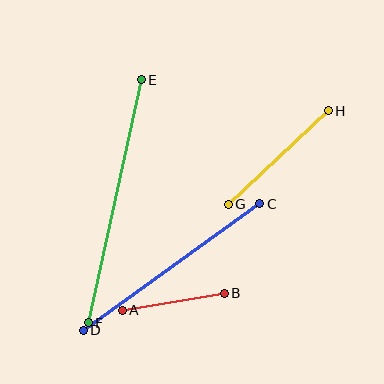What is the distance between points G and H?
The distance is approximately 137 pixels.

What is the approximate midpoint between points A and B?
The midpoint is at approximately (173, 302) pixels.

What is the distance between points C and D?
The distance is approximately 217 pixels.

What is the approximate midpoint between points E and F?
The midpoint is at approximately (115, 201) pixels.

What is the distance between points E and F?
The distance is approximately 249 pixels.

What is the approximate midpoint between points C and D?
The midpoint is at approximately (172, 267) pixels.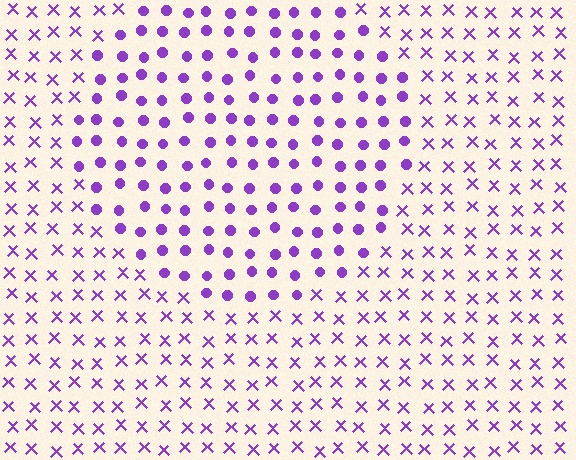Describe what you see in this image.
The image is filled with small purple elements arranged in a uniform grid. A circle-shaped region contains circles, while the surrounding area contains X marks. The boundary is defined purely by the change in element shape.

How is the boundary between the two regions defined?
The boundary is defined by a change in element shape: circles inside vs. X marks outside. All elements share the same color and spacing.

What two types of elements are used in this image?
The image uses circles inside the circle region and X marks outside it.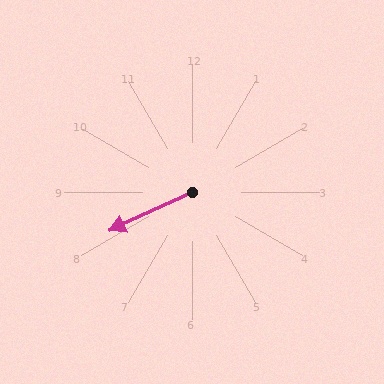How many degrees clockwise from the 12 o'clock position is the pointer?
Approximately 245 degrees.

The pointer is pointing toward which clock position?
Roughly 8 o'clock.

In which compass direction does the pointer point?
Southwest.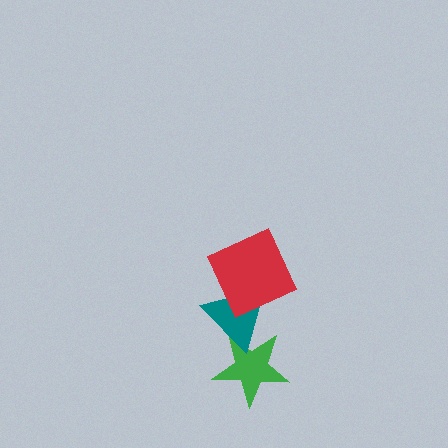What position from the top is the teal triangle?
The teal triangle is 2nd from the top.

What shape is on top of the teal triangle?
The red square is on top of the teal triangle.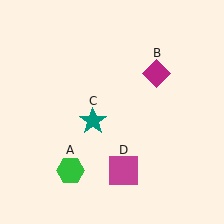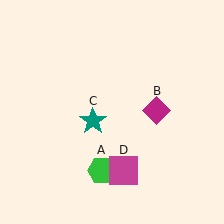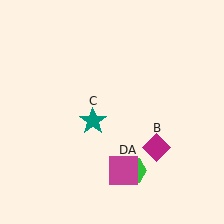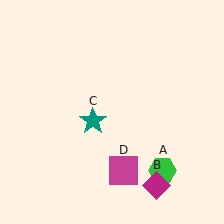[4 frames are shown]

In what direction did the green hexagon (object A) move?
The green hexagon (object A) moved right.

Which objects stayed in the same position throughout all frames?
Teal star (object C) and magenta square (object D) remained stationary.